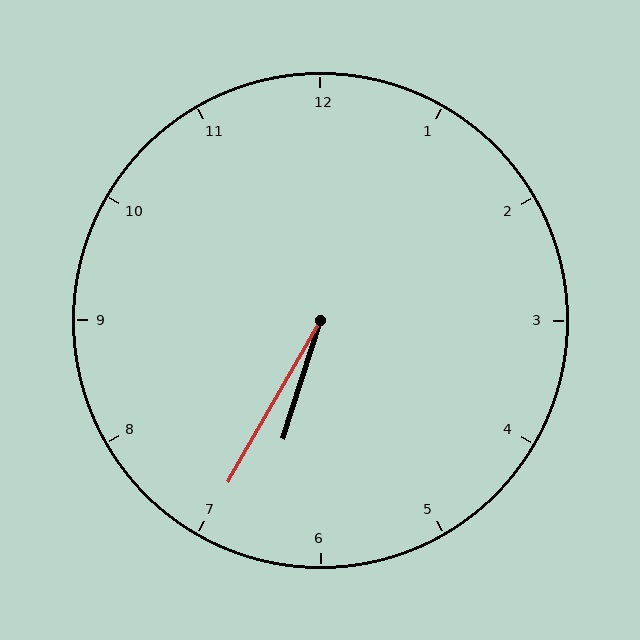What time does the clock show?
6:35.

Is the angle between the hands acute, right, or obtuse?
It is acute.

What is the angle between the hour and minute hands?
Approximately 12 degrees.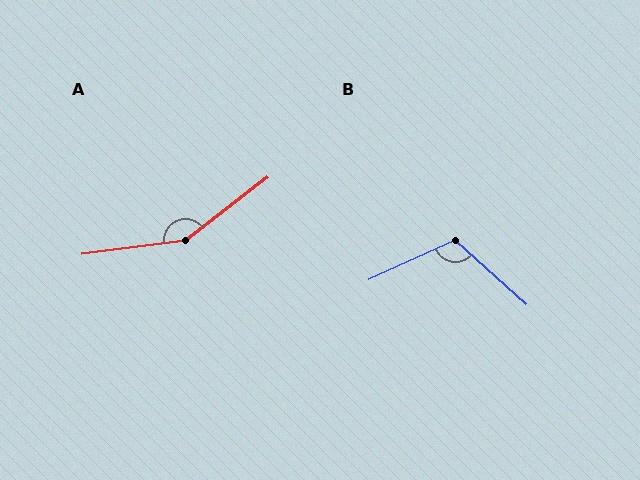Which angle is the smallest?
B, at approximately 114 degrees.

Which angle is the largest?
A, at approximately 150 degrees.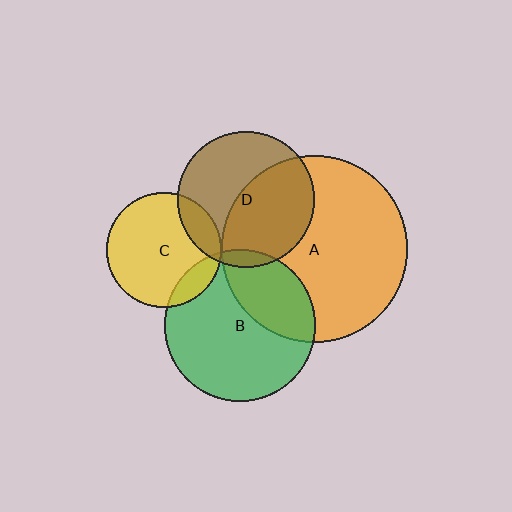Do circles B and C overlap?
Yes.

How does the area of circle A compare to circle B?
Approximately 1.5 times.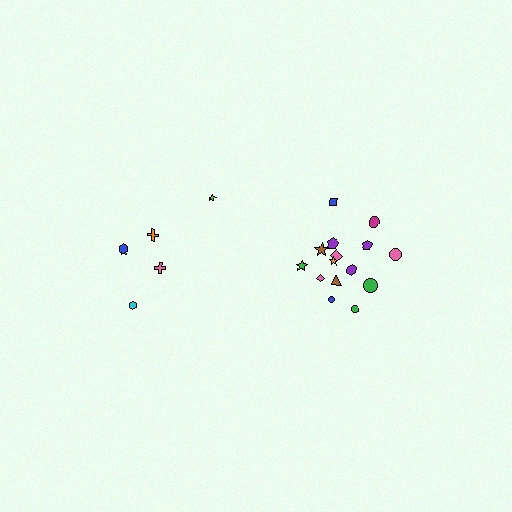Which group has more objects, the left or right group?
The right group.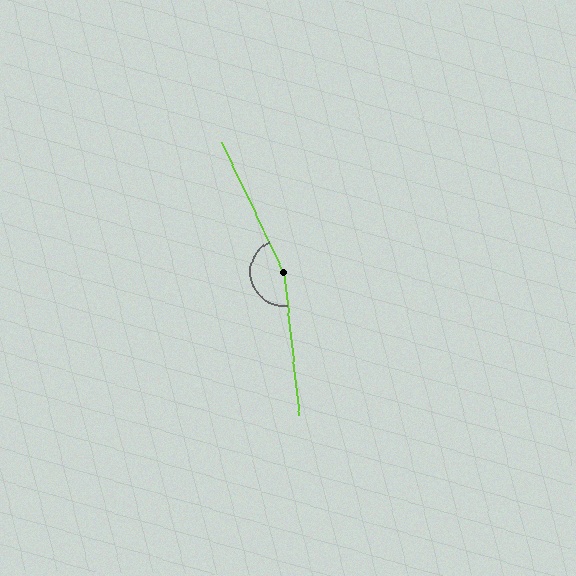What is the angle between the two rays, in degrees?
Approximately 161 degrees.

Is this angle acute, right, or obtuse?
It is obtuse.